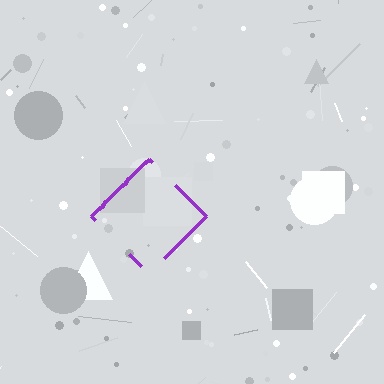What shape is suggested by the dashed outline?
The dashed outline suggests a diamond.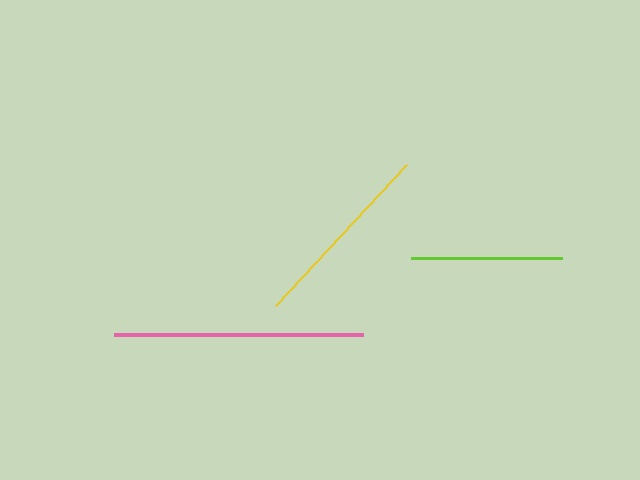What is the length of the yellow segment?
The yellow segment is approximately 192 pixels long.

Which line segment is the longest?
The pink line is the longest at approximately 249 pixels.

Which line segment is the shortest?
The lime line is the shortest at approximately 151 pixels.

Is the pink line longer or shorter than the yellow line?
The pink line is longer than the yellow line.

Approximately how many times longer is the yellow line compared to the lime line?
The yellow line is approximately 1.3 times the length of the lime line.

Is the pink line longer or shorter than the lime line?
The pink line is longer than the lime line.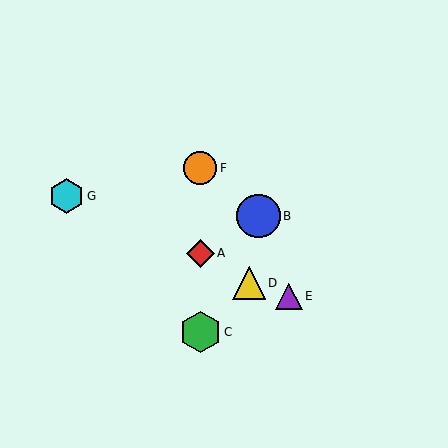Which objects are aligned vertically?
Objects A, C, F are aligned vertically.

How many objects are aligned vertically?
3 objects (A, C, F) are aligned vertically.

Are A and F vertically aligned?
Yes, both are at x≈200.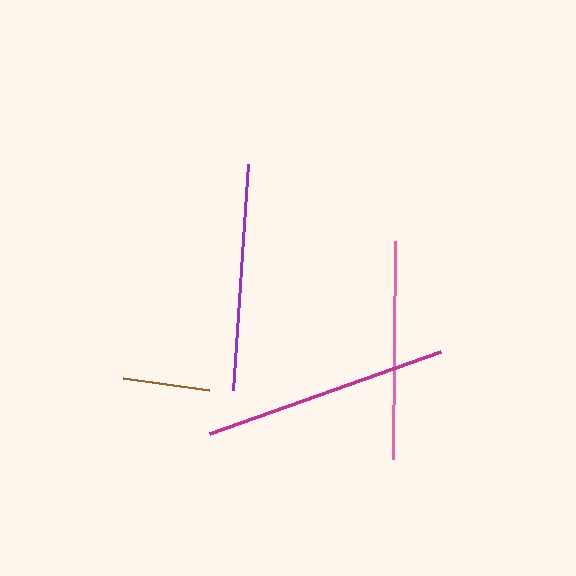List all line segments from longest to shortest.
From longest to shortest: magenta, purple, pink, brown.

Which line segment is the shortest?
The brown line is the shortest at approximately 87 pixels.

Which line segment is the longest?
The magenta line is the longest at approximately 245 pixels.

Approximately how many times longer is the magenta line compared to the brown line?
The magenta line is approximately 2.8 times the length of the brown line.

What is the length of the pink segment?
The pink segment is approximately 219 pixels long.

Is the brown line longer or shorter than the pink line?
The pink line is longer than the brown line.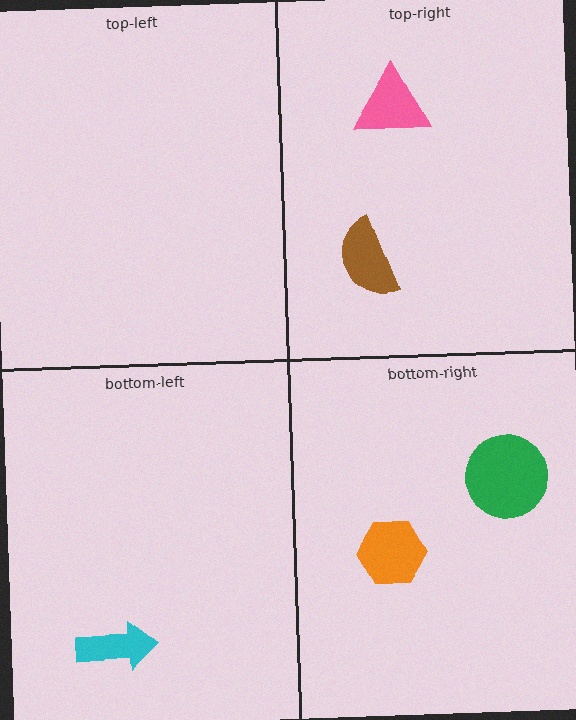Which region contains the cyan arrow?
The bottom-left region.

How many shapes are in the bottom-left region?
1.